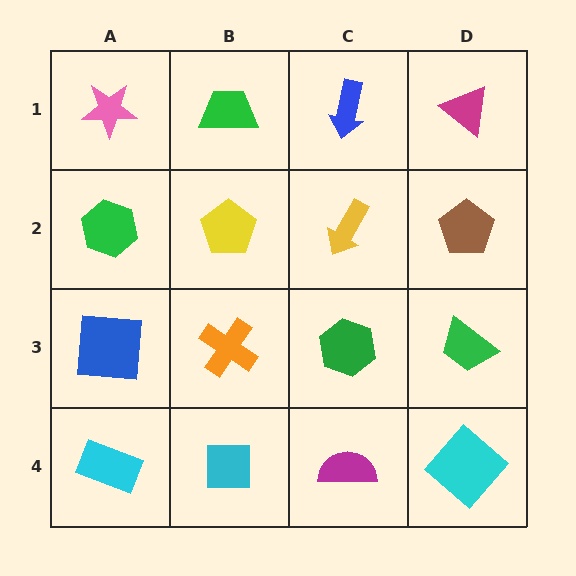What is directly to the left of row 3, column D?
A green hexagon.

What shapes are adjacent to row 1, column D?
A brown pentagon (row 2, column D), a blue arrow (row 1, column C).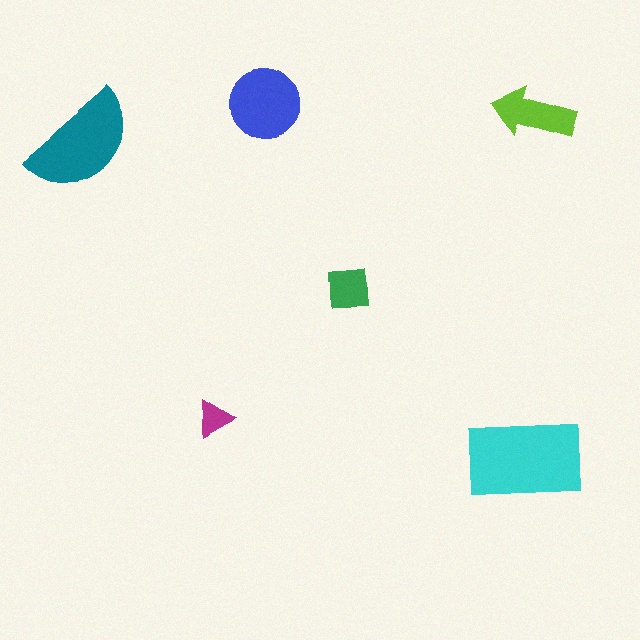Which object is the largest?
The cyan rectangle.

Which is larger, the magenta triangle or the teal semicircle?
The teal semicircle.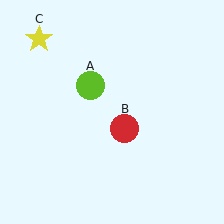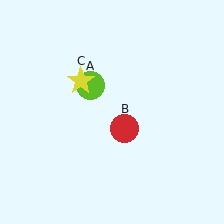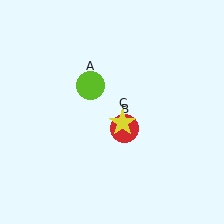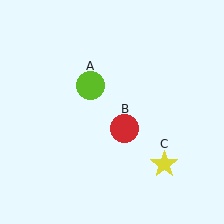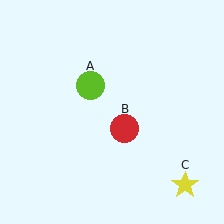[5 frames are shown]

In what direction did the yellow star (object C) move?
The yellow star (object C) moved down and to the right.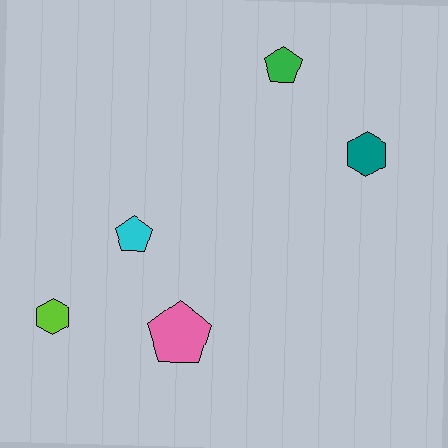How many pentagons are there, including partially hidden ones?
There are 3 pentagons.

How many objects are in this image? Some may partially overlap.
There are 5 objects.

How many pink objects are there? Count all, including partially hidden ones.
There is 1 pink object.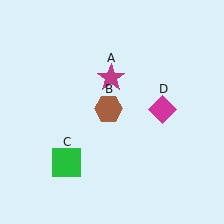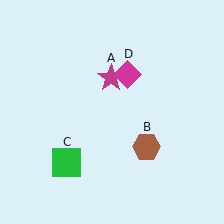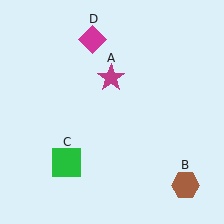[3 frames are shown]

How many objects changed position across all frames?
2 objects changed position: brown hexagon (object B), magenta diamond (object D).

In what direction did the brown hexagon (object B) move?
The brown hexagon (object B) moved down and to the right.